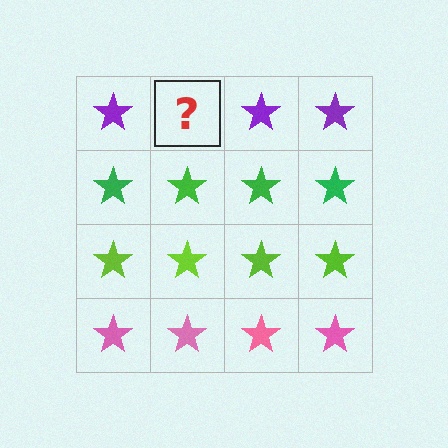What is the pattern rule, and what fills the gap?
The rule is that each row has a consistent color. The gap should be filled with a purple star.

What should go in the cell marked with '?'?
The missing cell should contain a purple star.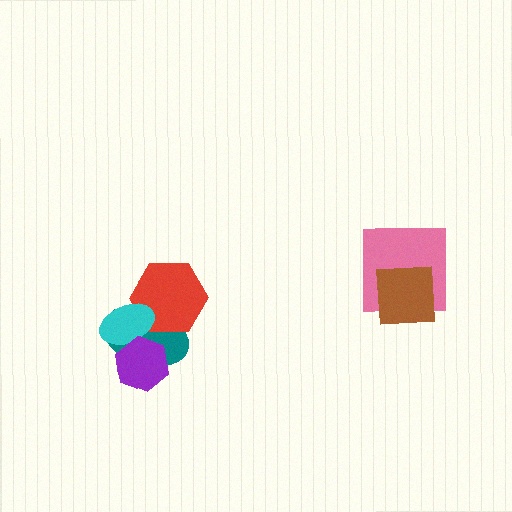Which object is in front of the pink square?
The brown square is in front of the pink square.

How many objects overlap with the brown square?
1 object overlaps with the brown square.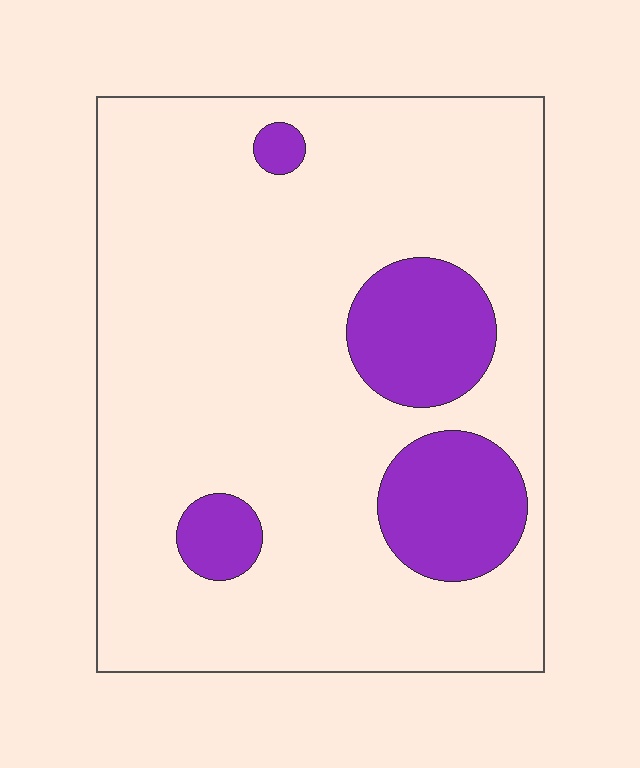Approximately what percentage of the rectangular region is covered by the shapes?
Approximately 15%.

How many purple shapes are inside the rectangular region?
4.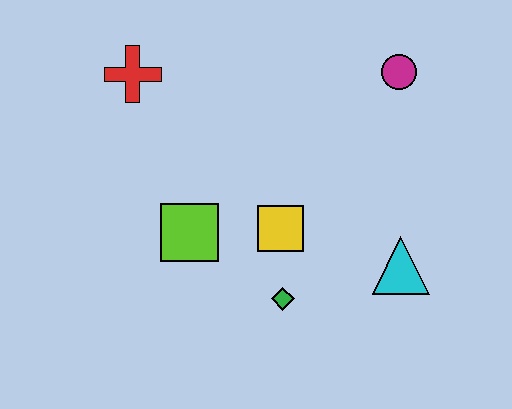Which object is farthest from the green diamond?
The red cross is farthest from the green diamond.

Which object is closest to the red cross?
The lime square is closest to the red cross.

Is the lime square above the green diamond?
Yes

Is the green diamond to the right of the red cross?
Yes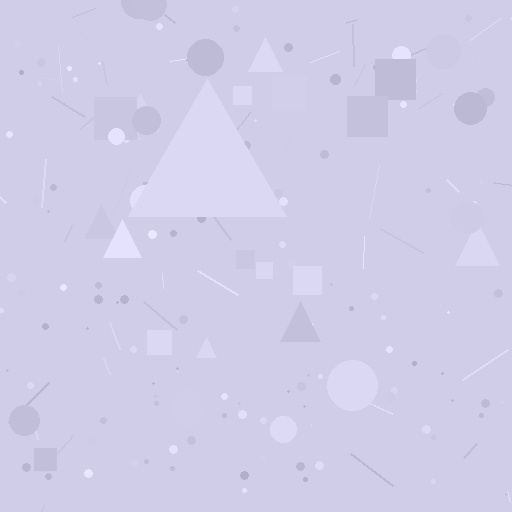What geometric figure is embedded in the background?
A triangle is embedded in the background.